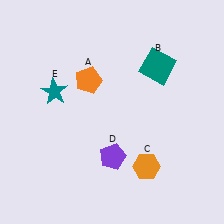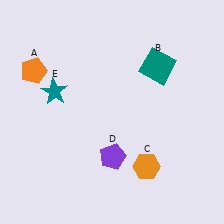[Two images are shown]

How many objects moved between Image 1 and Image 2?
1 object moved between the two images.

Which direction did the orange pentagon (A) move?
The orange pentagon (A) moved left.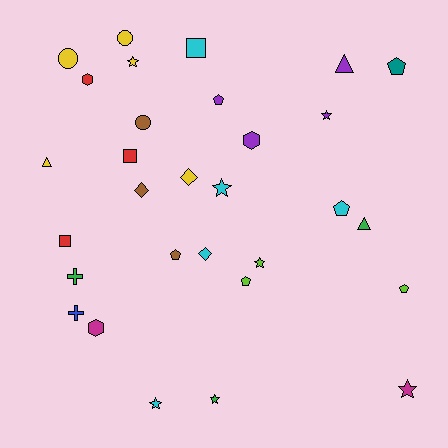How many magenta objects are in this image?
There are 2 magenta objects.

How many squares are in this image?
There are 3 squares.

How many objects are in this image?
There are 30 objects.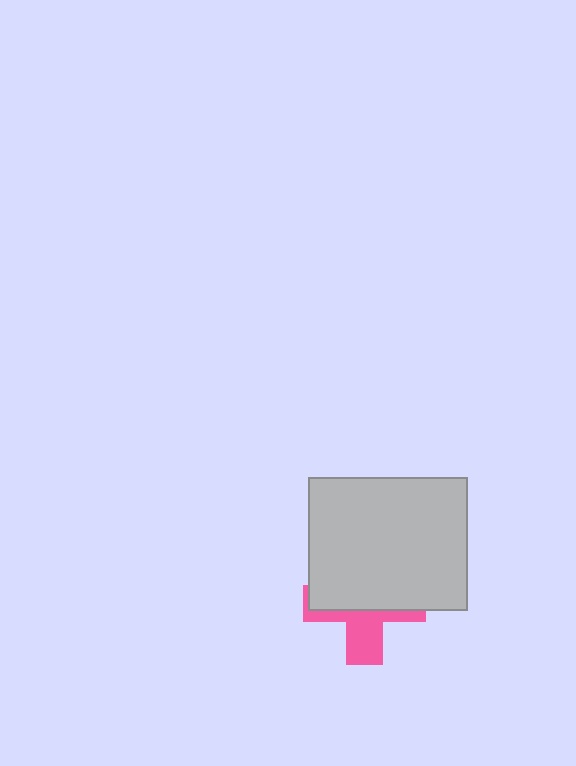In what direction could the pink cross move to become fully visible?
The pink cross could move down. That would shift it out from behind the light gray rectangle entirely.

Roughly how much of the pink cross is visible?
A small part of it is visible (roughly 39%).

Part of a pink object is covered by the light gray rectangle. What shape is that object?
It is a cross.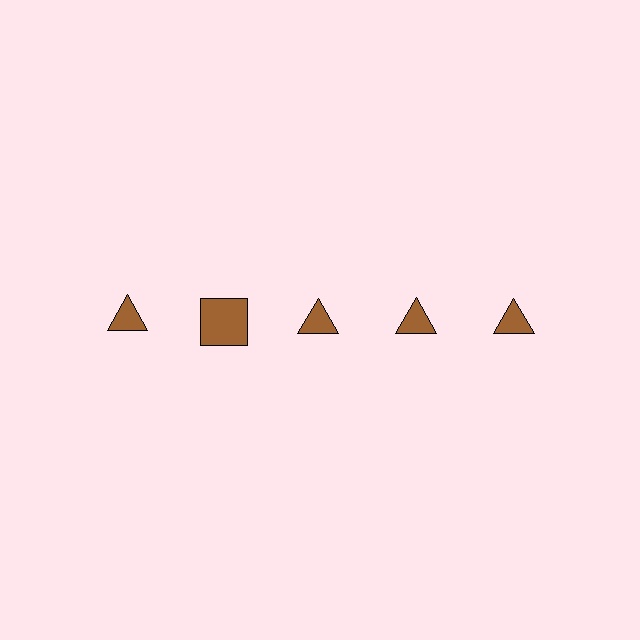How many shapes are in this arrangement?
There are 5 shapes arranged in a grid pattern.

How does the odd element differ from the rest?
It has a different shape: square instead of triangle.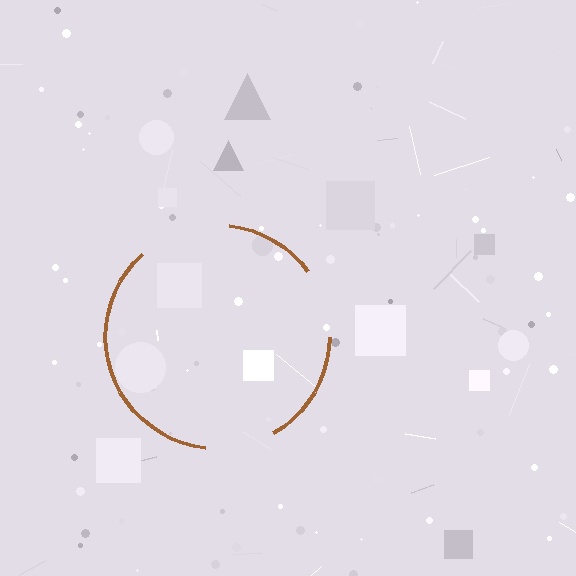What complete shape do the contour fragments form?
The contour fragments form a circle.